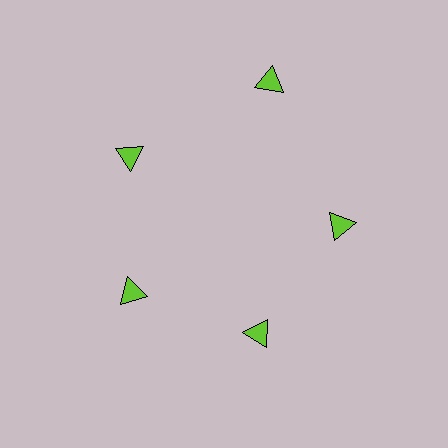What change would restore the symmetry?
The symmetry would be restored by moving it inward, back onto the ring so that all 5 triangles sit at equal angles and equal distance from the center.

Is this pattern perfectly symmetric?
No. The 5 lime triangles are arranged in a ring, but one element near the 1 o'clock position is pushed outward from the center, breaking the 5-fold rotational symmetry.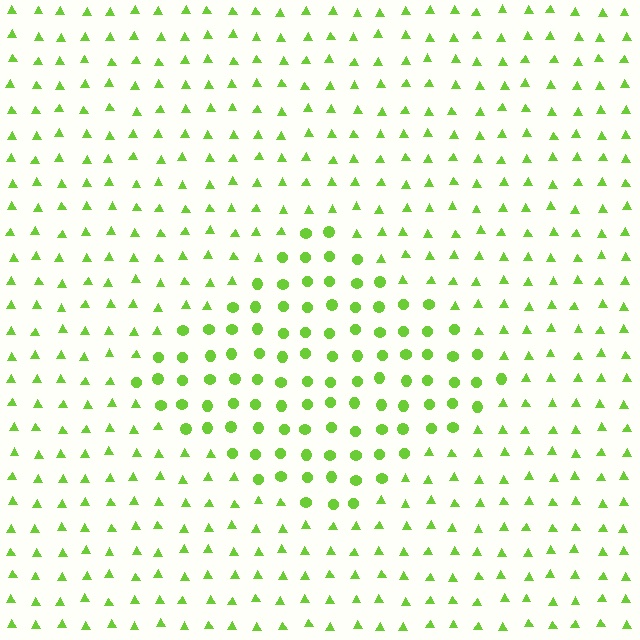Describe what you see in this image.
The image is filled with small lime elements arranged in a uniform grid. A diamond-shaped region contains circles, while the surrounding area contains triangles. The boundary is defined purely by the change in element shape.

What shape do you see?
I see a diamond.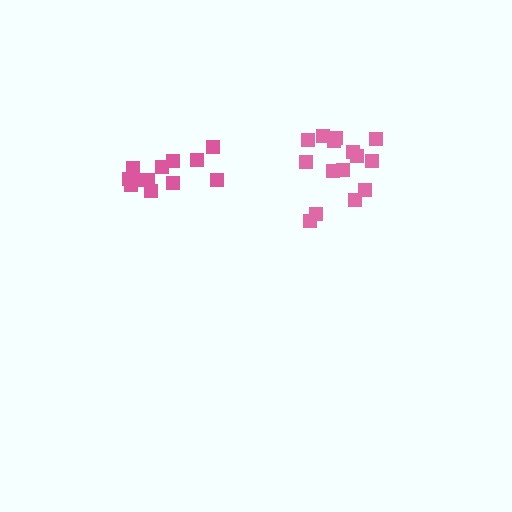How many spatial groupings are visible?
There are 2 spatial groupings.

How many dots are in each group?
Group 1: 15 dots, Group 2: 12 dots (27 total).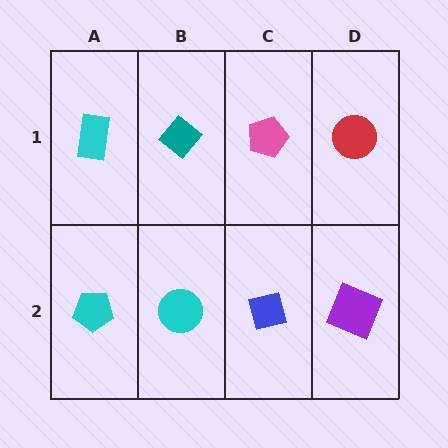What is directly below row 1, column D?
A purple square.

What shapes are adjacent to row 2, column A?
A cyan rectangle (row 1, column A), a cyan circle (row 2, column B).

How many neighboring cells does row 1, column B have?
3.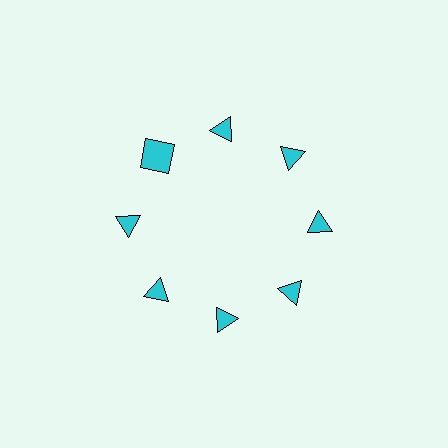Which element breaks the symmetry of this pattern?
The cyan square at roughly the 10 o'clock position breaks the symmetry. All other shapes are cyan triangles.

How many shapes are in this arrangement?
There are 8 shapes arranged in a ring pattern.